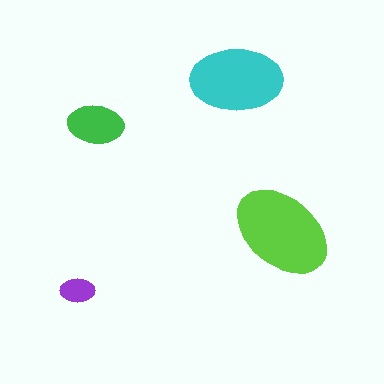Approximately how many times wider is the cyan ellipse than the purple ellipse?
About 2.5 times wider.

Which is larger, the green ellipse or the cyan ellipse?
The cyan one.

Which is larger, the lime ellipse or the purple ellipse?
The lime one.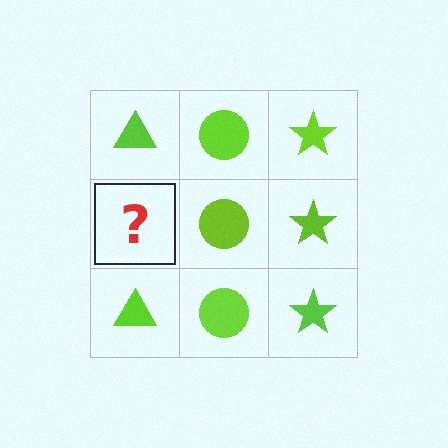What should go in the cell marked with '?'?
The missing cell should contain a lime triangle.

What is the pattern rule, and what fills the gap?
The rule is that each column has a consistent shape. The gap should be filled with a lime triangle.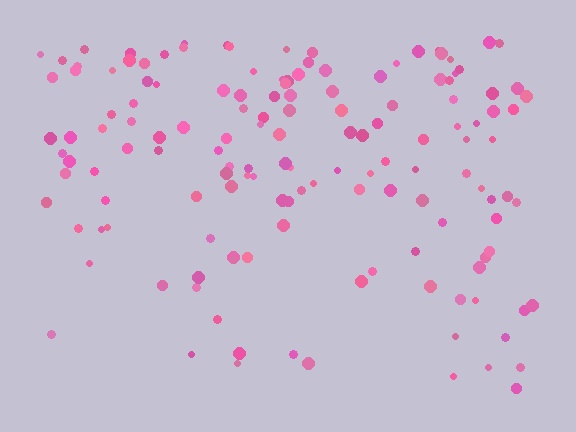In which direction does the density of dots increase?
From bottom to top, with the top side densest.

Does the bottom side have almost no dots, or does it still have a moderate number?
Still a moderate number, just noticeably fewer than the top.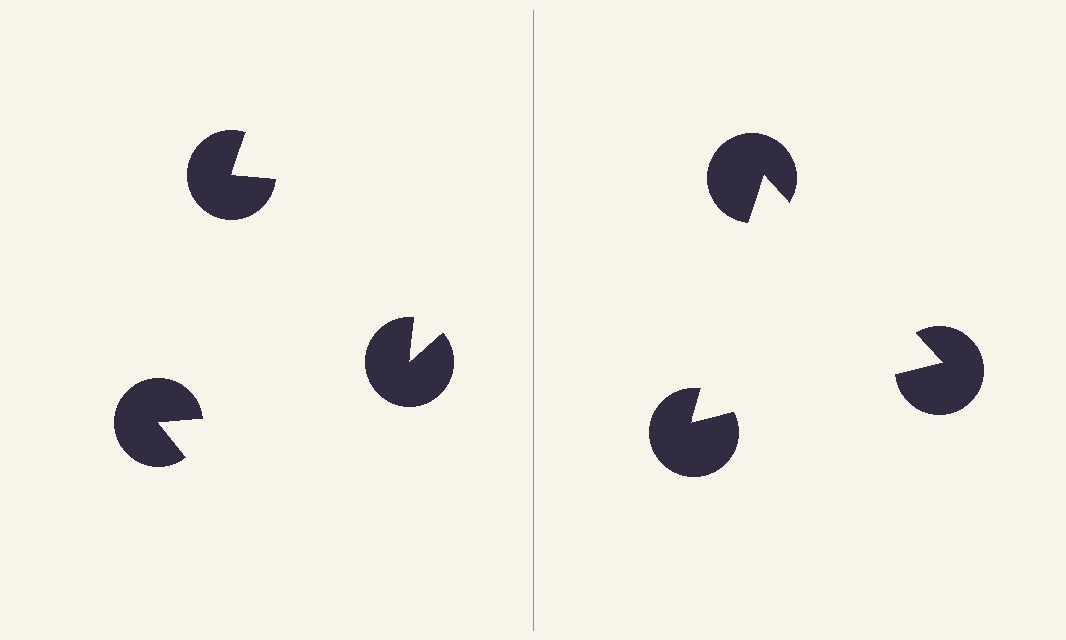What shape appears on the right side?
An illusory triangle.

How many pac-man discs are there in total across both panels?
6 — 3 on each side.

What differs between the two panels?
The pac-man discs are positioned identically on both sides; only the wedge orientations differ. On the right they align to a triangle; on the left they are misaligned.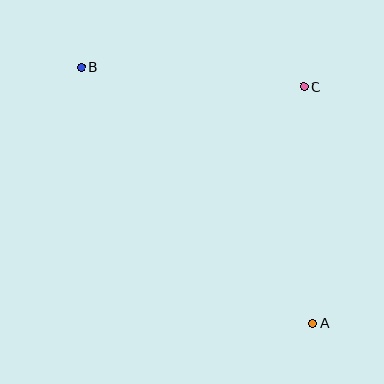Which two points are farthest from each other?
Points A and B are farthest from each other.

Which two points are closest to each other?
Points B and C are closest to each other.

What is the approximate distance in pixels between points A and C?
The distance between A and C is approximately 236 pixels.